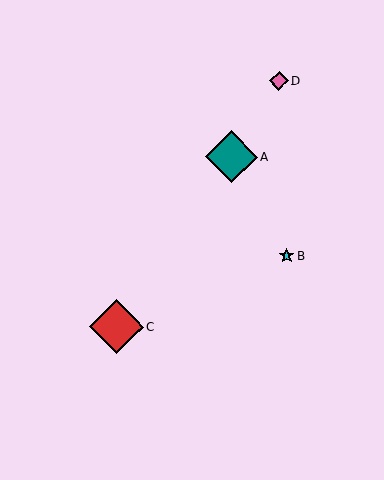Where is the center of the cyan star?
The center of the cyan star is at (287, 256).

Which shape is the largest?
The red diamond (labeled C) is the largest.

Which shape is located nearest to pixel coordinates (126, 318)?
The red diamond (labeled C) at (116, 326) is nearest to that location.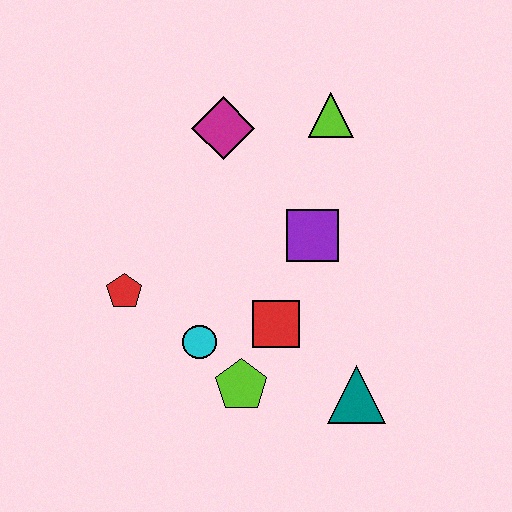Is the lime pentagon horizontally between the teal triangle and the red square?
No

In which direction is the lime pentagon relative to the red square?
The lime pentagon is below the red square.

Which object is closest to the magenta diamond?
The lime triangle is closest to the magenta diamond.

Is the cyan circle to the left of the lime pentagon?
Yes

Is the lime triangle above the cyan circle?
Yes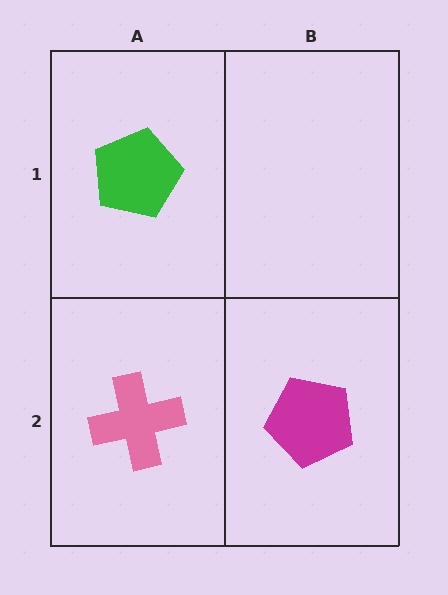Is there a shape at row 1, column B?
No, that cell is empty.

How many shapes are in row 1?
1 shape.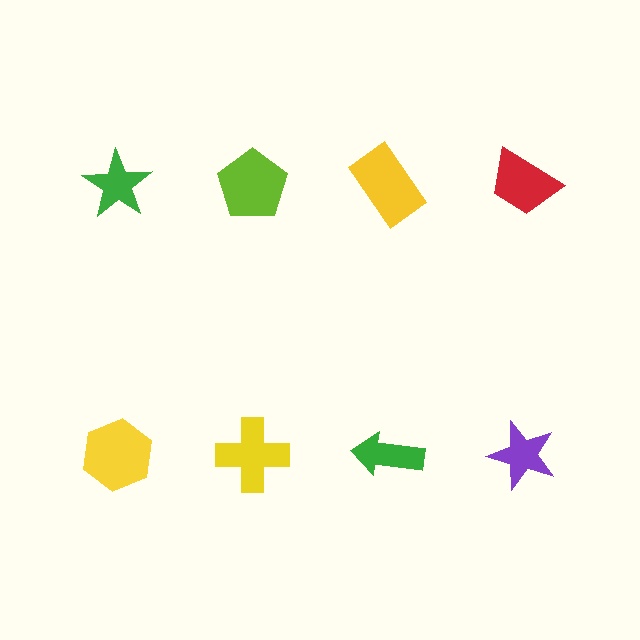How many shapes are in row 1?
4 shapes.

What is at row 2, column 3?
A green arrow.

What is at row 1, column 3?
A yellow rectangle.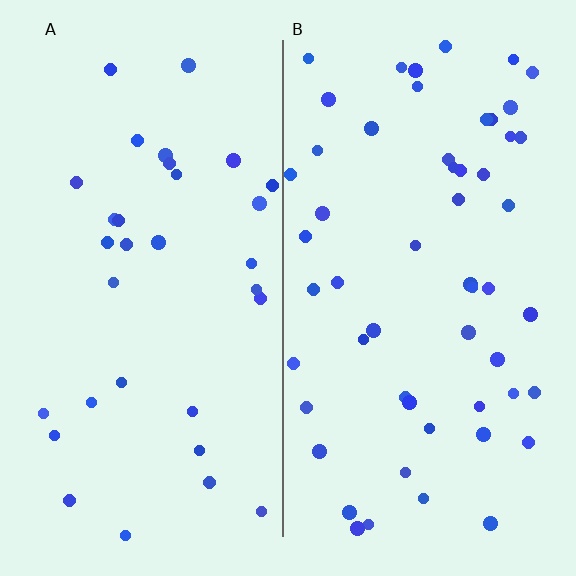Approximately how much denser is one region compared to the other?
Approximately 1.7× — region B over region A.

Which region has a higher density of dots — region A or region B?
B (the right).